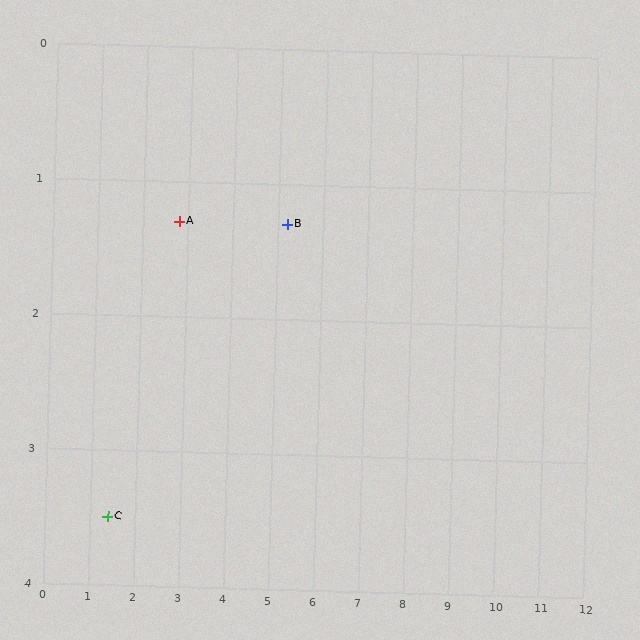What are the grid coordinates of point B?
Point B is at approximately (5.2, 1.3).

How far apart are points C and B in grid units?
Points C and B are about 4.4 grid units apart.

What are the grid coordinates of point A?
Point A is at approximately (2.8, 1.3).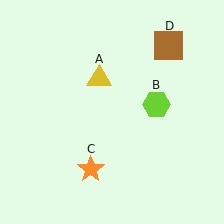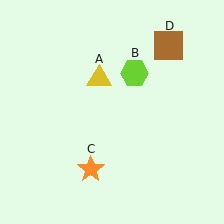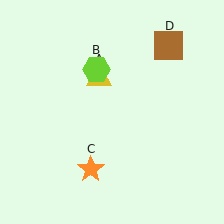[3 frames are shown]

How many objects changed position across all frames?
1 object changed position: lime hexagon (object B).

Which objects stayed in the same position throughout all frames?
Yellow triangle (object A) and orange star (object C) and brown square (object D) remained stationary.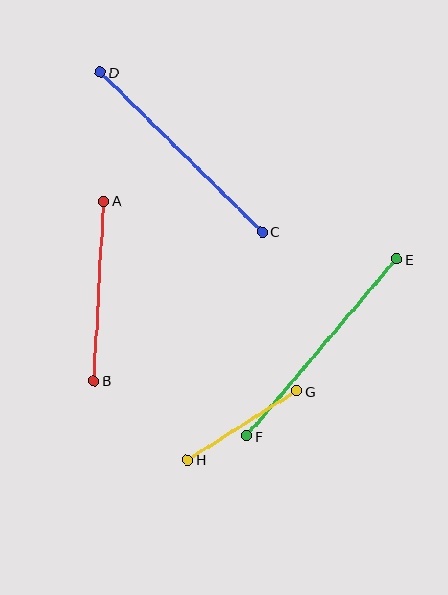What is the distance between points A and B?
The distance is approximately 180 pixels.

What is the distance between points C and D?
The distance is approximately 227 pixels.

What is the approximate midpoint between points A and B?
The midpoint is at approximately (99, 291) pixels.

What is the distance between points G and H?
The distance is approximately 129 pixels.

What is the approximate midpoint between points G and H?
The midpoint is at approximately (242, 425) pixels.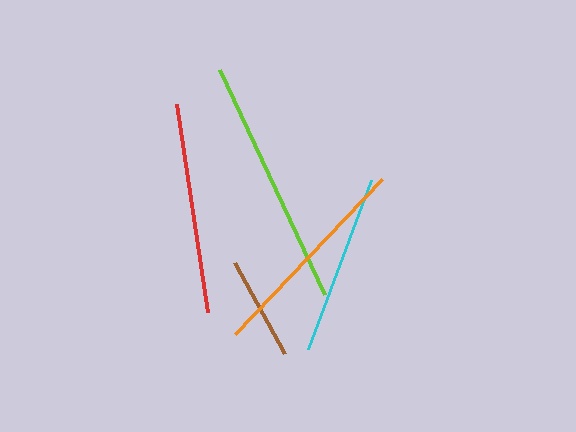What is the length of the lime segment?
The lime segment is approximately 249 pixels long.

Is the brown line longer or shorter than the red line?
The red line is longer than the brown line.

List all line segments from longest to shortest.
From longest to shortest: lime, orange, red, cyan, brown.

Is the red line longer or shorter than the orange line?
The orange line is longer than the red line.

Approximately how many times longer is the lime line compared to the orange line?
The lime line is approximately 1.2 times the length of the orange line.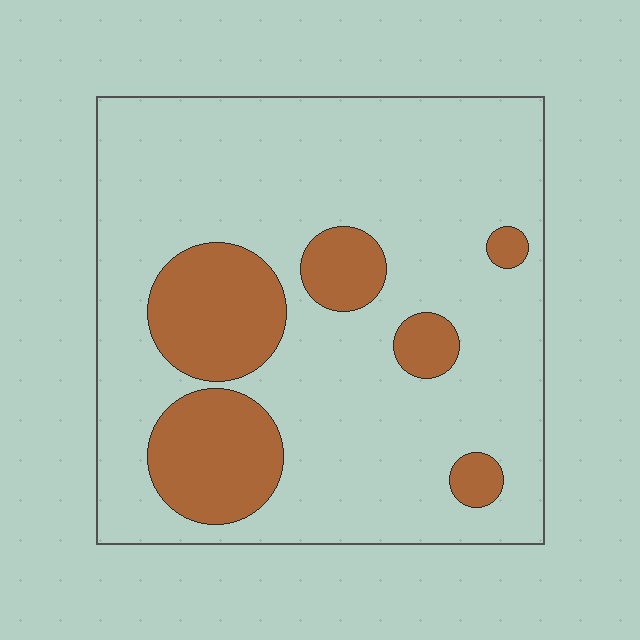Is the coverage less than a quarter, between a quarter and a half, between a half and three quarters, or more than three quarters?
Less than a quarter.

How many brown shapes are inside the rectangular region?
6.